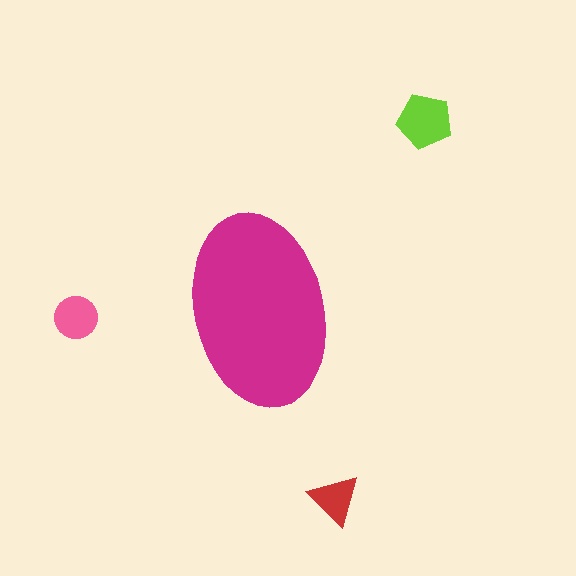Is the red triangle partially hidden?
No, the red triangle is fully visible.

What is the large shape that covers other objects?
A magenta ellipse.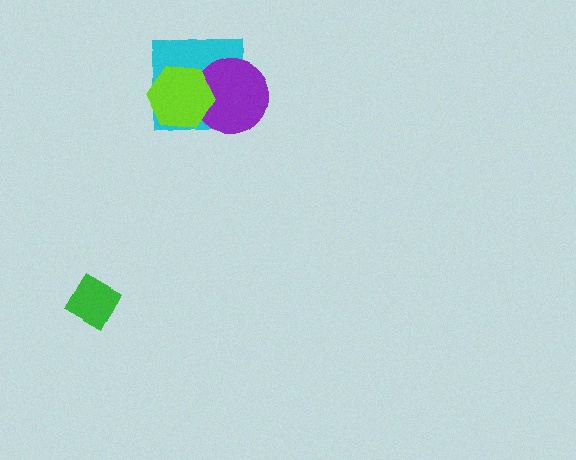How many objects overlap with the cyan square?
2 objects overlap with the cyan square.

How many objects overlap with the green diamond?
0 objects overlap with the green diamond.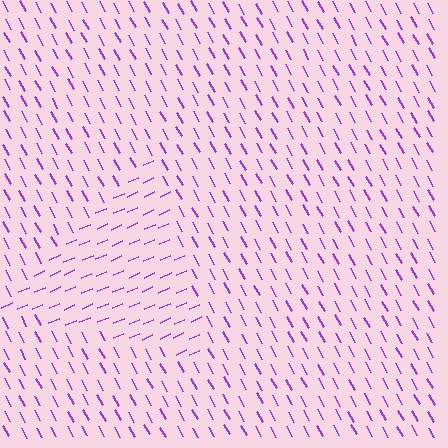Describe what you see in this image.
The image is filled with small purple line segments. A triangle region in the image has lines oriented differently from the surrounding lines, creating a visible texture boundary.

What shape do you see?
I see a triangle.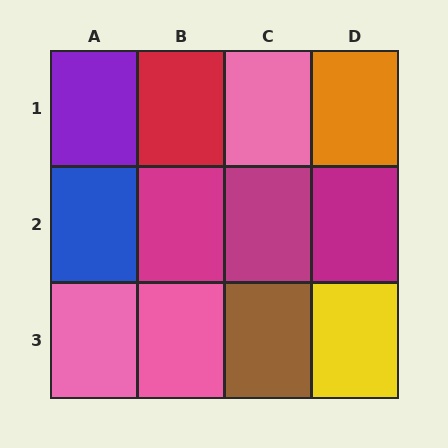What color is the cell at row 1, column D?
Orange.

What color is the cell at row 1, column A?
Purple.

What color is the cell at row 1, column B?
Red.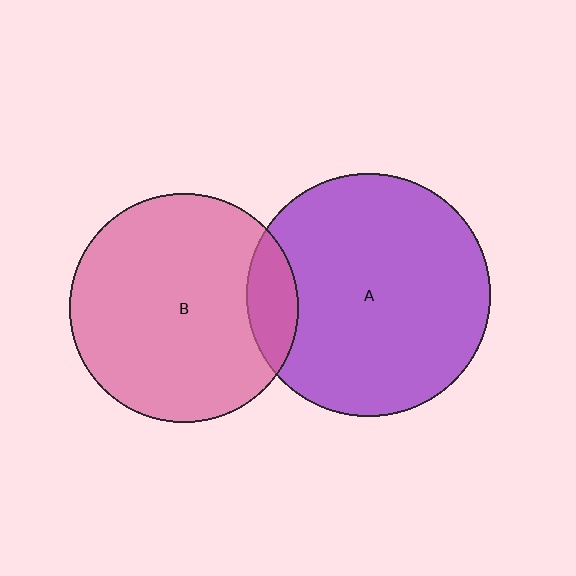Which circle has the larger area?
Circle A (purple).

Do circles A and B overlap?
Yes.